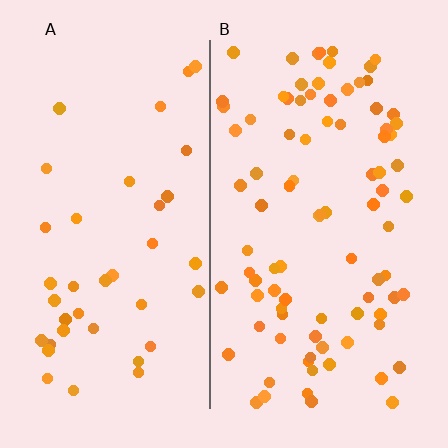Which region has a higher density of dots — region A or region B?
B (the right).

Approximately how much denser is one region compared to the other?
Approximately 2.3× — region B over region A.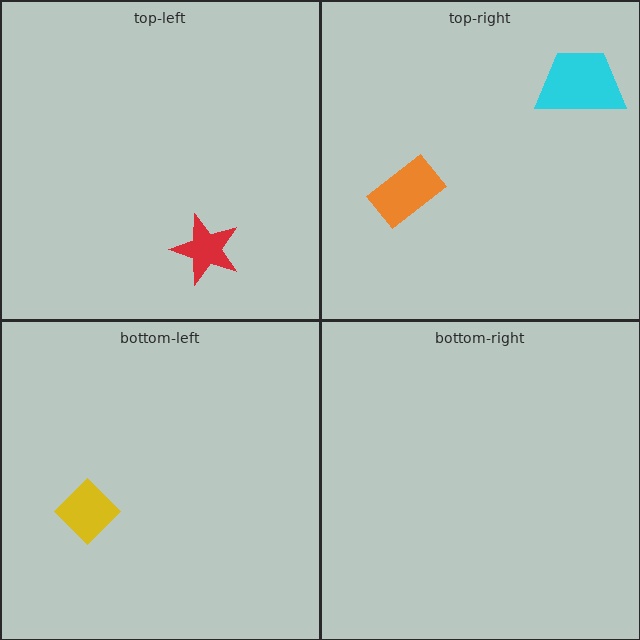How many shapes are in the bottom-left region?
1.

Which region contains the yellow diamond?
The bottom-left region.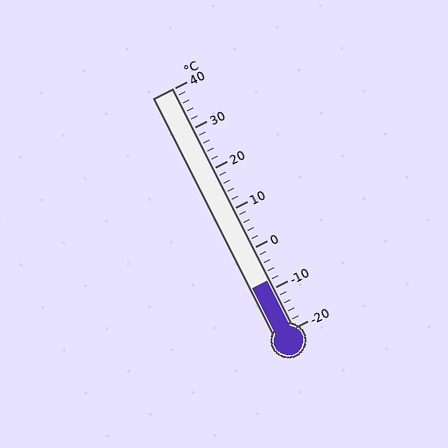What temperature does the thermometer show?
The thermometer shows approximately -8°C.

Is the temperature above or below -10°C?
The temperature is above -10°C.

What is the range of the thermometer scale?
The thermometer scale ranges from -20°C to 40°C.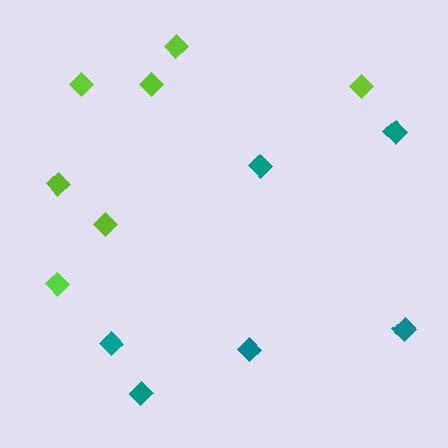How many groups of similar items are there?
There are 2 groups: one group of teal diamonds (6) and one group of lime diamonds (7).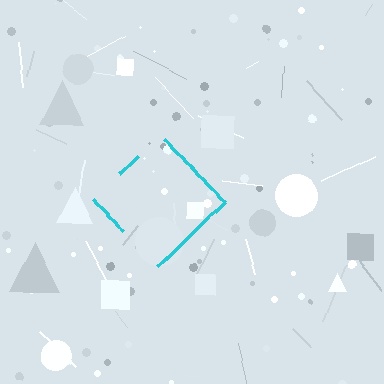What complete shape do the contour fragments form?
The contour fragments form a diamond.